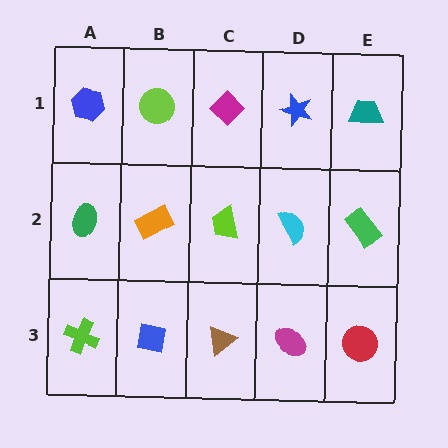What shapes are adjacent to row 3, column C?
A lime trapezoid (row 2, column C), a blue square (row 3, column B), a magenta ellipse (row 3, column D).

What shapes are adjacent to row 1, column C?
A lime trapezoid (row 2, column C), a lime circle (row 1, column B), a blue star (row 1, column D).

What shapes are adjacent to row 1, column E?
A green rectangle (row 2, column E), a blue star (row 1, column D).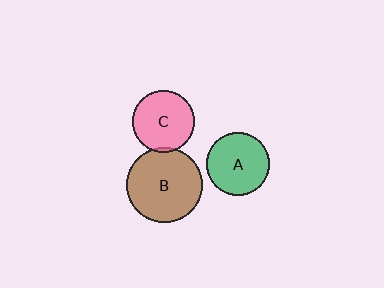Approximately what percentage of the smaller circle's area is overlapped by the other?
Approximately 5%.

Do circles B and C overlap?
Yes.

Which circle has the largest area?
Circle B (brown).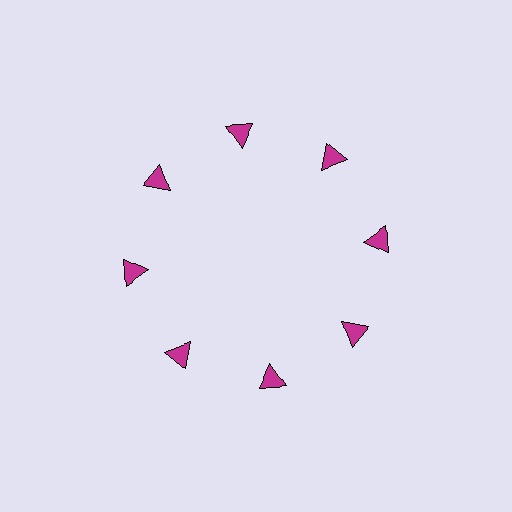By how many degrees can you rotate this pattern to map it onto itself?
The pattern maps onto itself every 45 degrees of rotation.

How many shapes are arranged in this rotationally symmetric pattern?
There are 8 shapes, arranged in 8 groups of 1.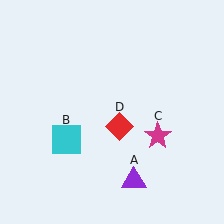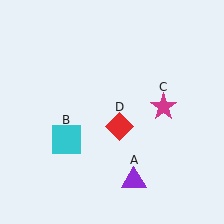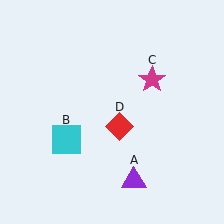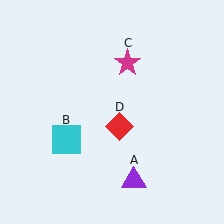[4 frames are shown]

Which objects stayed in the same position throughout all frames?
Purple triangle (object A) and cyan square (object B) and red diamond (object D) remained stationary.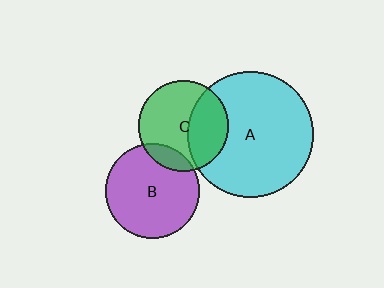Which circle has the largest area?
Circle A (cyan).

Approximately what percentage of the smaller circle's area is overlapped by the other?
Approximately 35%.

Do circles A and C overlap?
Yes.